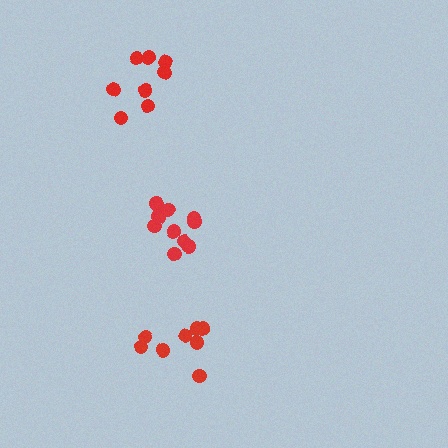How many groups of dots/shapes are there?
There are 3 groups.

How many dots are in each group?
Group 1: 8 dots, Group 2: 10 dots, Group 3: 8 dots (26 total).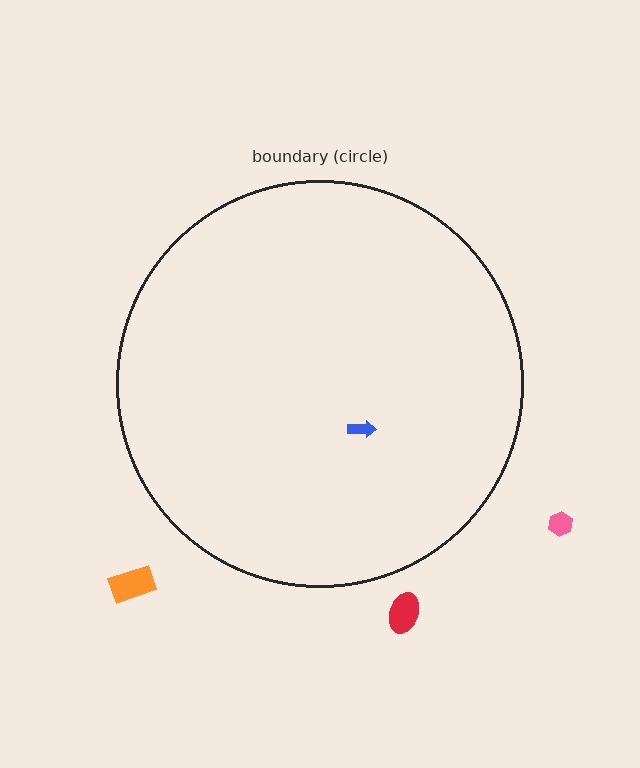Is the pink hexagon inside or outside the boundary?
Outside.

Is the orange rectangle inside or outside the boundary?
Outside.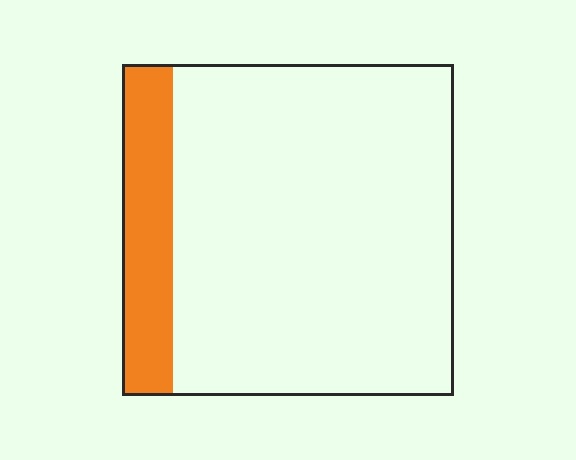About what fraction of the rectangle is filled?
About one sixth (1/6).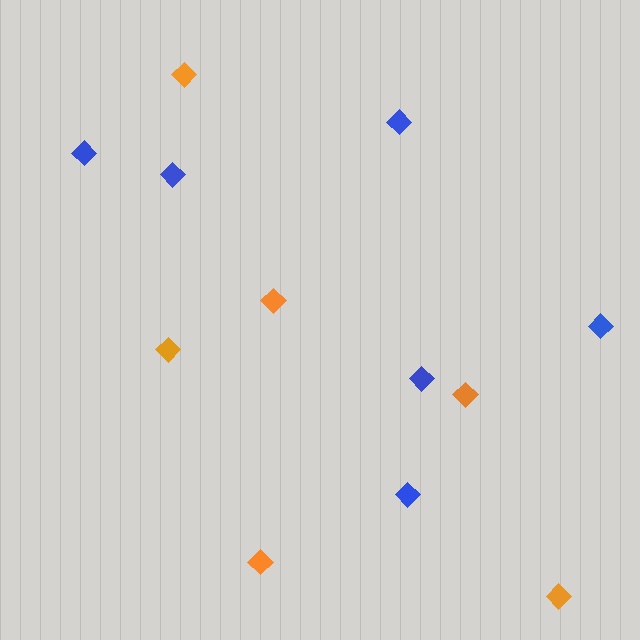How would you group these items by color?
There are 2 groups: one group of blue diamonds (6) and one group of orange diamonds (6).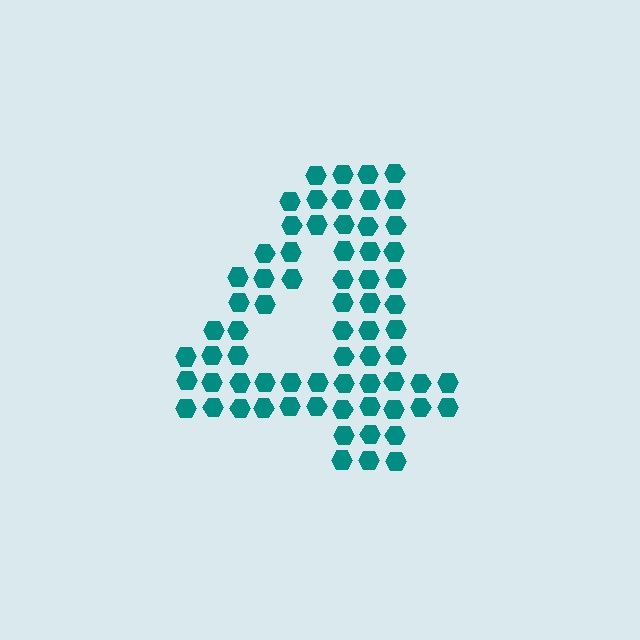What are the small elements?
The small elements are hexagons.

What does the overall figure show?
The overall figure shows the digit 4.